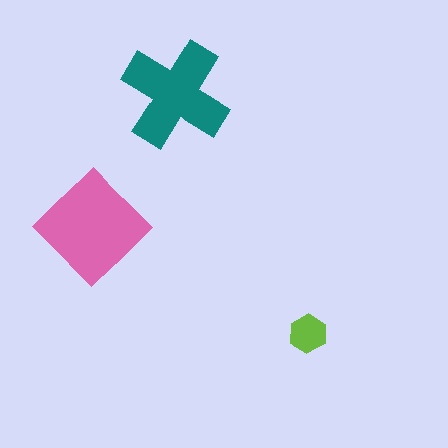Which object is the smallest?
The lime hexagon.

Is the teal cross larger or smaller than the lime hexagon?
Larger.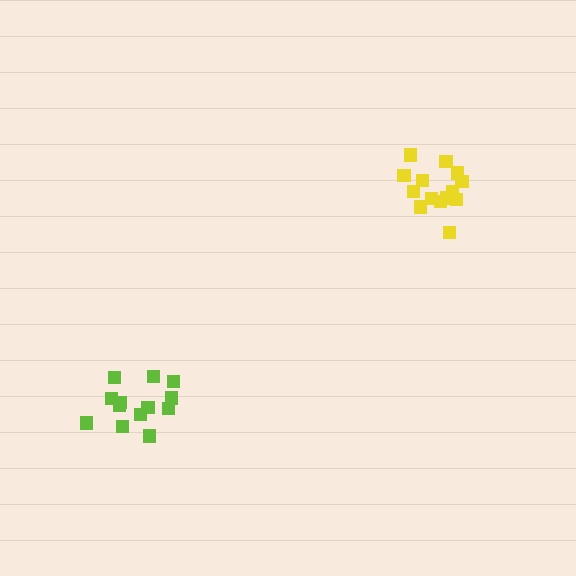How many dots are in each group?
Group 1: 13 dots, Group 2: 15 dots (28 total).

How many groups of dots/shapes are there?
There are 2 groups.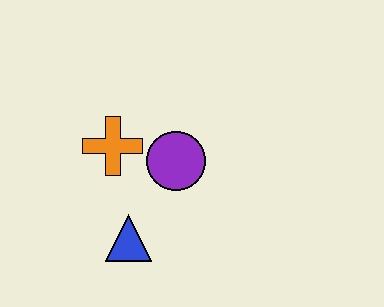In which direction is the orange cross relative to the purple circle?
The orange cross is to the left of the purple circle.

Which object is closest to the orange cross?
The purple circle is closest to the orange cross.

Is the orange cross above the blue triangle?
Yes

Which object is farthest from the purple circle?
The blue triangle is farthest from the purple circle.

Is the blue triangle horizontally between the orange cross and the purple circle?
Yes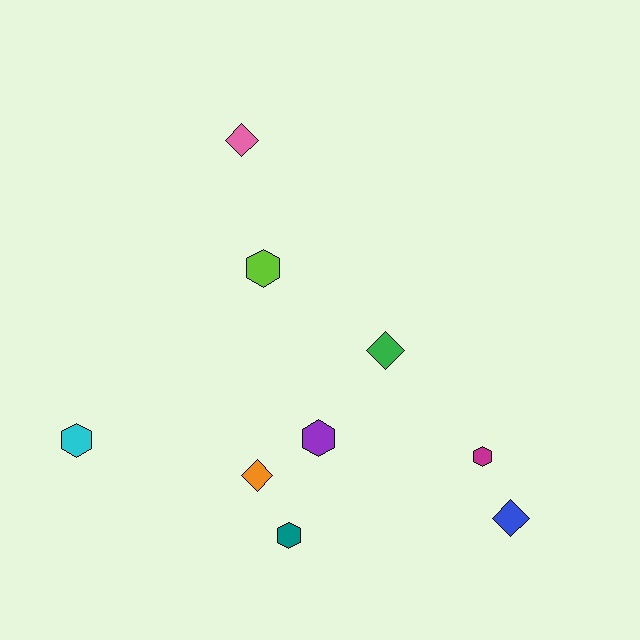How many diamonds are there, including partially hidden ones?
There are 4 diamonds.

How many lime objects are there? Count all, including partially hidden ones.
There is 1 lime object.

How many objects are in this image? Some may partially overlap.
There are 9 objects.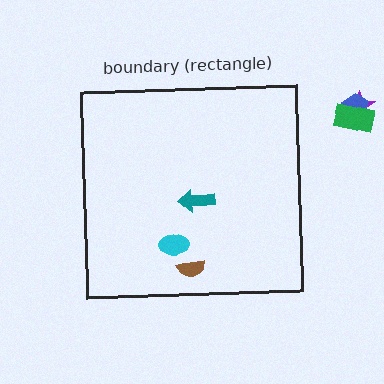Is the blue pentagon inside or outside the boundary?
Outside.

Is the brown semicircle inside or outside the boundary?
Inside.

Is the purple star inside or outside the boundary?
Outside.